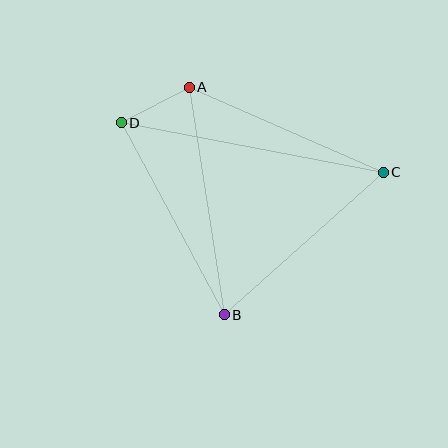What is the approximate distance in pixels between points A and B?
The distance between A and B is approximately 230 pixels.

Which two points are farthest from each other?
Points C and D are farthest from each other.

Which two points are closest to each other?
Points A and D are closest to each other.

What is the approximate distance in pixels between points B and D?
The distance between B and D is approximately 218 pixels.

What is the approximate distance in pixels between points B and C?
The distance between B and C is approximately 214 pixels.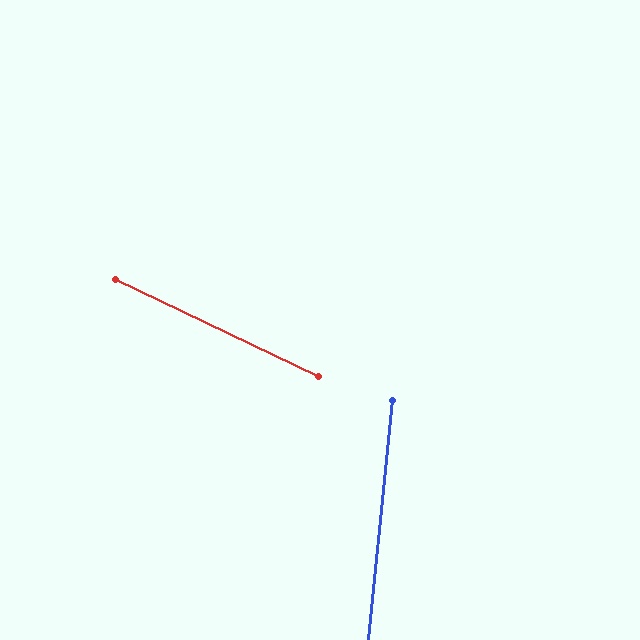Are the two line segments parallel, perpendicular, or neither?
Neither parallel nor perpendicular — they differ by about 70°.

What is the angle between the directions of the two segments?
Approximately 70 degrees.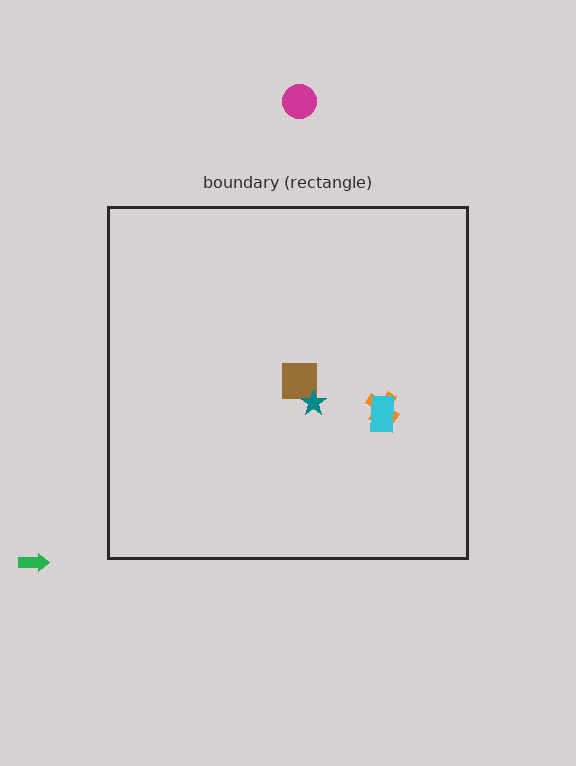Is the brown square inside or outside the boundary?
Inside.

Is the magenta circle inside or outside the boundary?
Outside.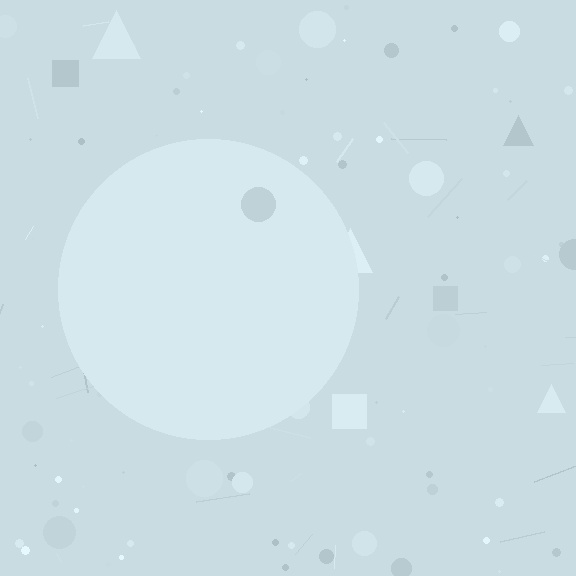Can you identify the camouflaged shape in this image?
The camouflaged shape is a circle.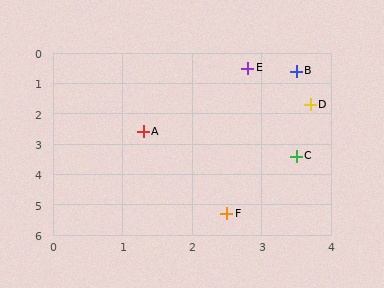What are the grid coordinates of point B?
Point B is at approximately (3.5, 0.6).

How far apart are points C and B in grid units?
Points C and B are about 2.8 grid units apart.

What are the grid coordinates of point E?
Point E is at approximately (2.8, 0.5).